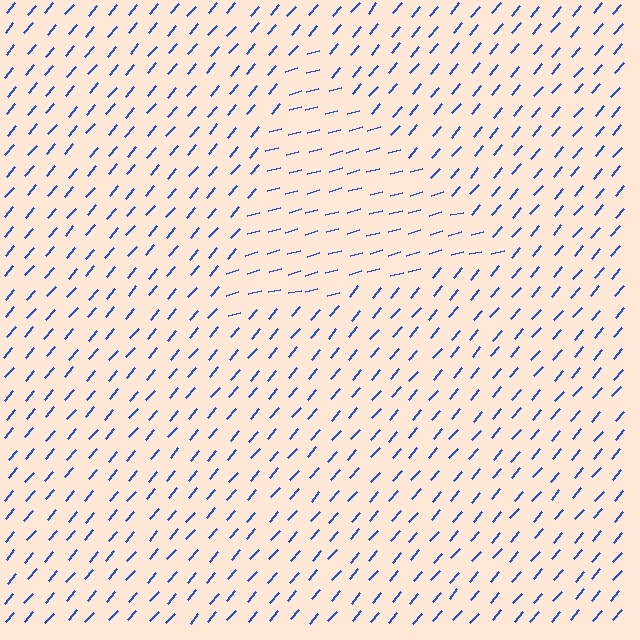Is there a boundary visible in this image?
Yes, there is a texture boundary formed by a change in line orientation.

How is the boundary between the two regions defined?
The boundary is defined purely by a change in line orientation (approximately 34 degrees difference). All lines are the same color and thickness.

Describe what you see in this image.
The image is filled with small blue line segments. A triangle region in the image has lines oriented differently from the surrounding lines, creating a visible texture boundary.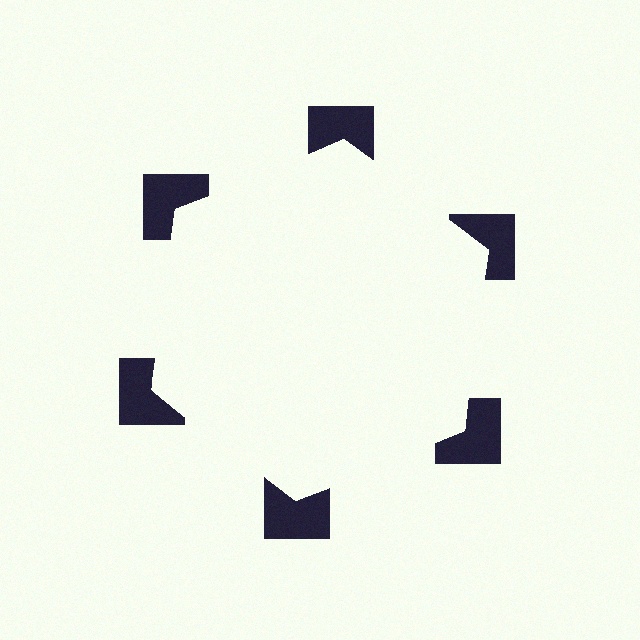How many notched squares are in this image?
There are 6 — one at each vertex of the illusory hexagon.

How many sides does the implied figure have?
6 sides.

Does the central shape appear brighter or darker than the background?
It typically appears slightly brighter than the background, even though no actual brightness change is drawn.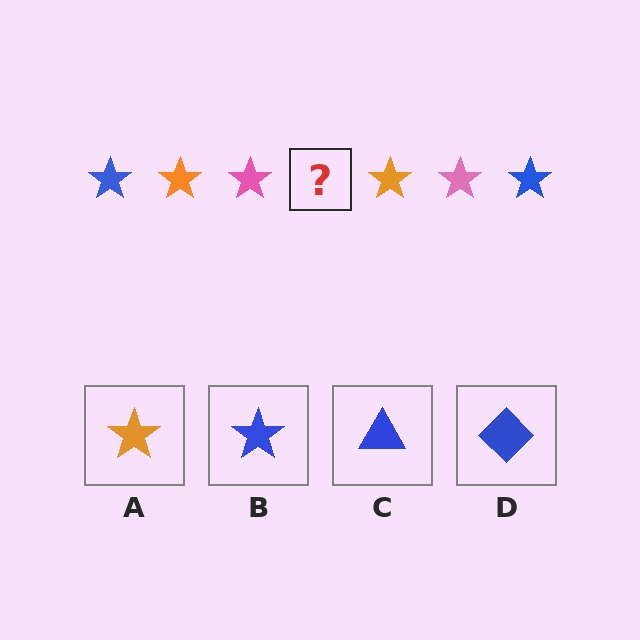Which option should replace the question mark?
Option B.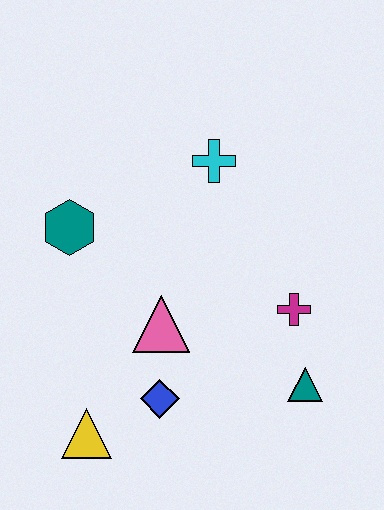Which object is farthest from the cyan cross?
The yellow triangle is farthest from the cyan cross.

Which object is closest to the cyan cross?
The teal hexagon is closest to the cyan cross.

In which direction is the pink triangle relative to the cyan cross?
The pink triangle is below the cyan cross.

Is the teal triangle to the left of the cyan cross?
No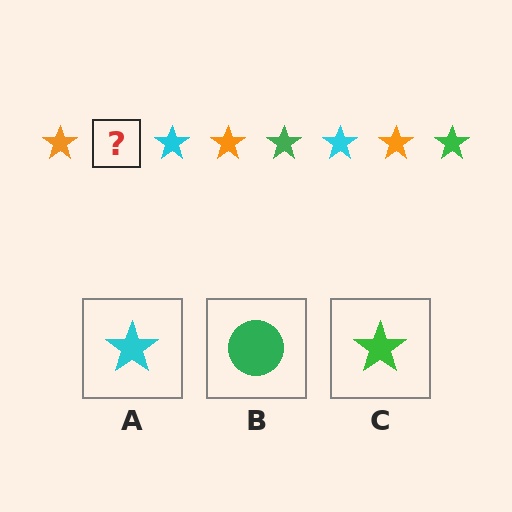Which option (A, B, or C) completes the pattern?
C.